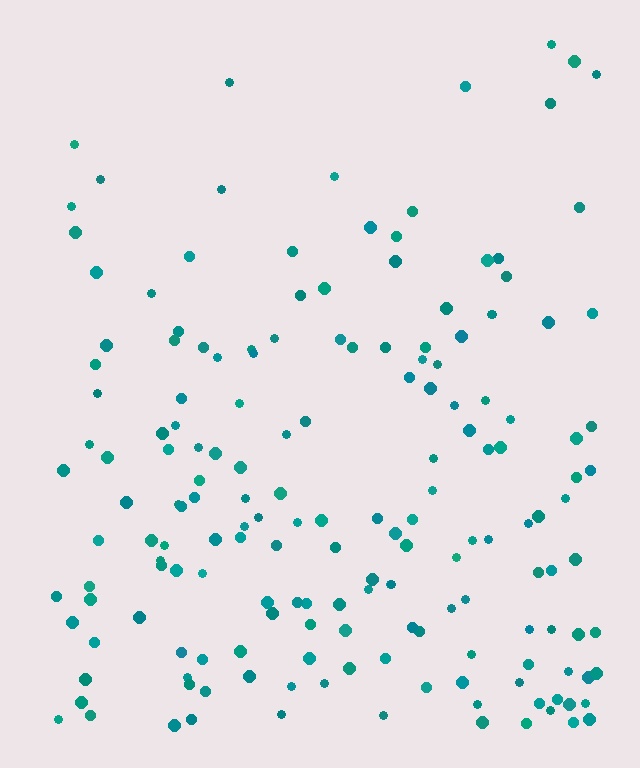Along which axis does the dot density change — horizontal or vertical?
Vertical.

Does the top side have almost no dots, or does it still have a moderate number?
Still a moderate number, just noticeably fewer than the bottom.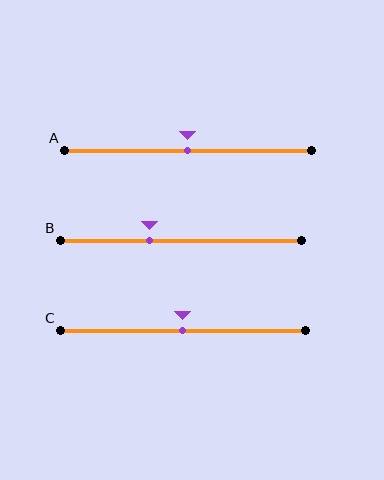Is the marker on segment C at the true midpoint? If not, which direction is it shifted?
Yes, the marker on segment C is at the true midpoint.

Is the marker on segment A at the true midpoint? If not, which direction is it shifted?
Yes, the marker on segment A is at the true midpoint.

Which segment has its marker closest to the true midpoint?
Segment A has its marker closest to the true midpoint.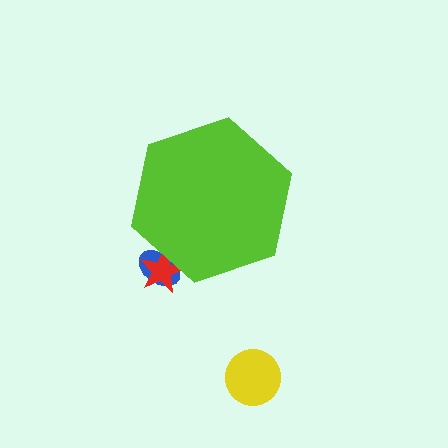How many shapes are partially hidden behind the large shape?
2 shapes are partially hidden.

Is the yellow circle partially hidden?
No, the yellow circle is fully visible.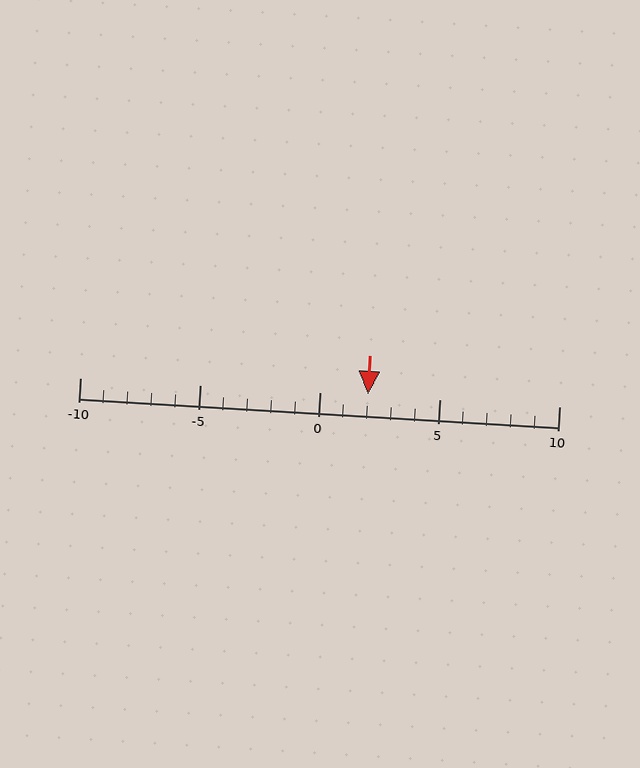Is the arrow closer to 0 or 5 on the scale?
The arrow is closer to 0.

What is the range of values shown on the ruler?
The ruler shows values from -10 to 10.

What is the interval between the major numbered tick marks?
The major tick marks are spaced 5 units apart.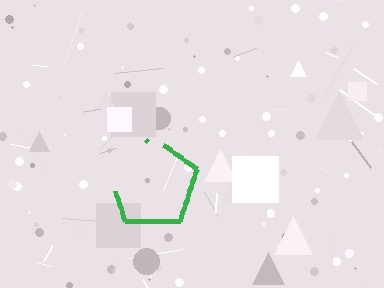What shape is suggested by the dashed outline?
The dashed outline suggests a pentagon.